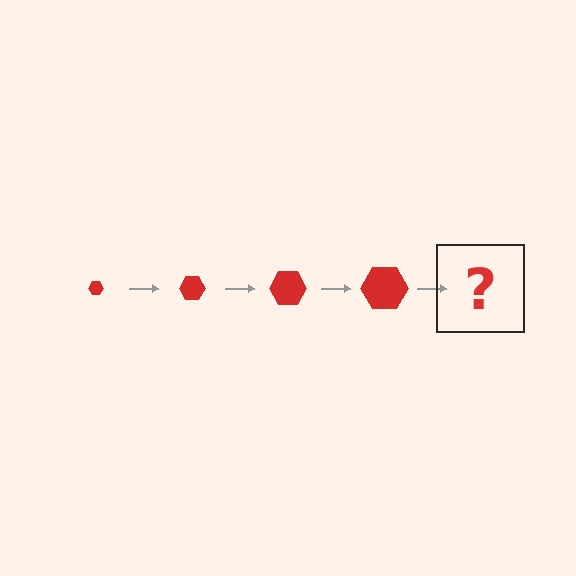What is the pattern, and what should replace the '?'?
The pattern is that the hexagon gets progressively larger each step. The '?' should be a red hexagon, larger than the previous one.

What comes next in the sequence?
The next element should be a red hexagon, larger than the previous one.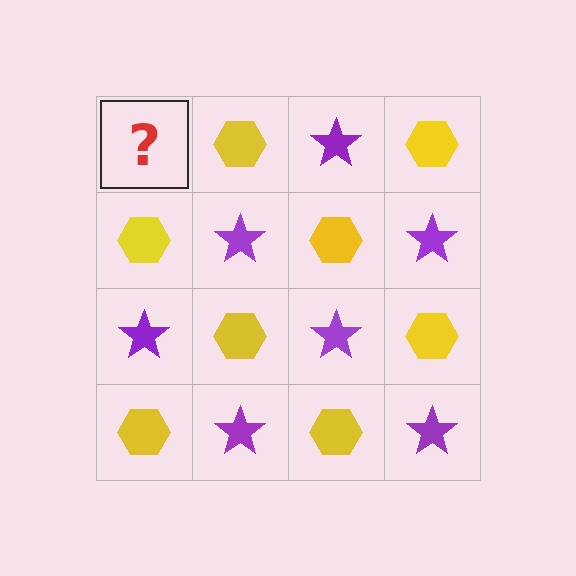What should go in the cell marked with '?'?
The missing cell should contain a purple star.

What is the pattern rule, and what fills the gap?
The rule is that it alternates purple star and yellow hexagon in a checkerboard pattern. The gap should be filled with a purple star.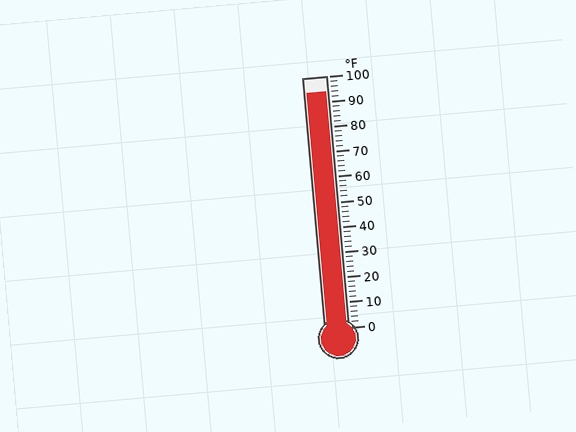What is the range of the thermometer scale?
The thermometer scale ranges from 0°F to 100°F.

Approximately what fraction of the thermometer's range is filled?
The thermometer is filled to approximately 95% of its range.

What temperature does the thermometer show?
The thermometer shows approximately 94°F.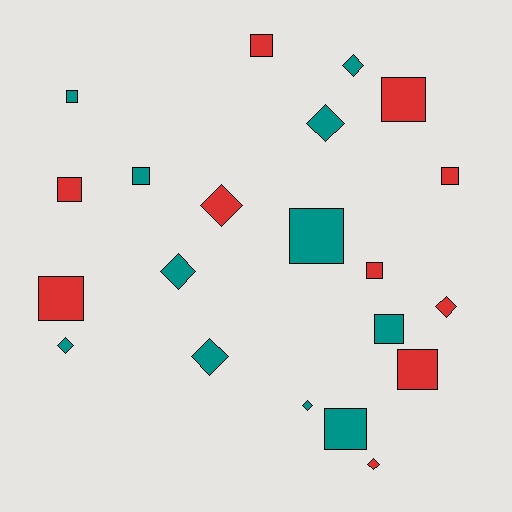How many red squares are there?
There are 7 red squares.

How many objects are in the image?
There are 21 objects.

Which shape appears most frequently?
Square, with 12 objects.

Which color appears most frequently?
Teal, with 11 objects.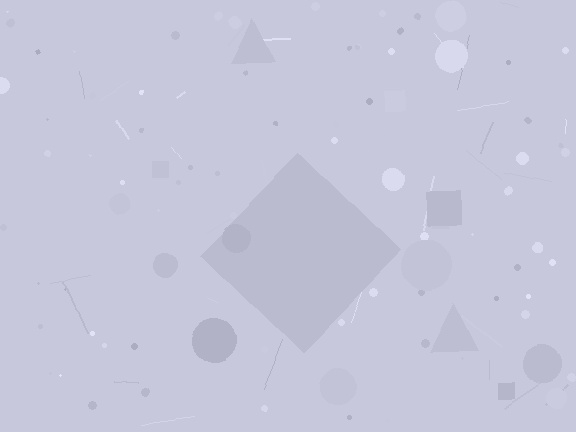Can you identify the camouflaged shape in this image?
The camouflaged shape is a diamond.